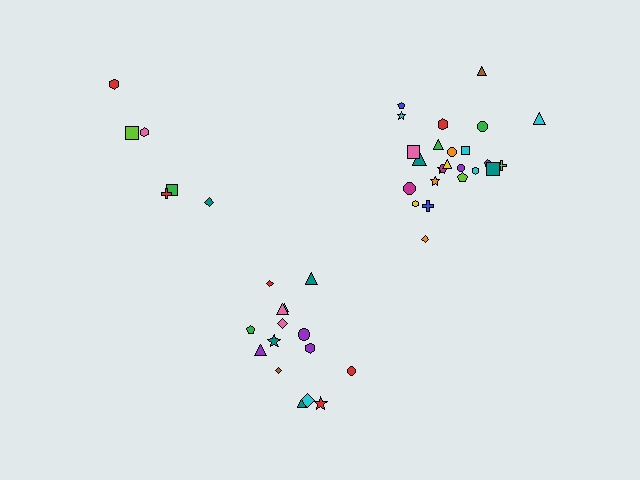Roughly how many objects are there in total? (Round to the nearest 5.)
Roughly 45 objects in total.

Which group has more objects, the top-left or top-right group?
The top-right group.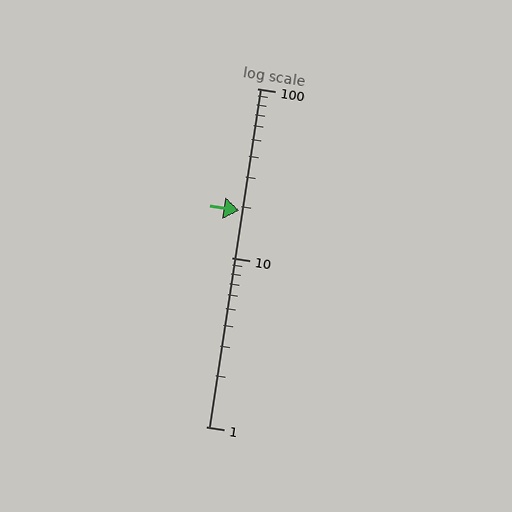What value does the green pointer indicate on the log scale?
The pointer indicates approximately 19.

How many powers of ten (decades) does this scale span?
The scale spans 2 decades, from 1 to 100.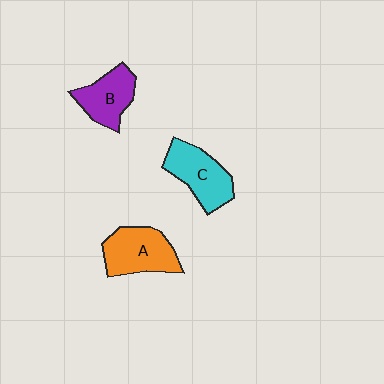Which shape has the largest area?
Shape A (orange).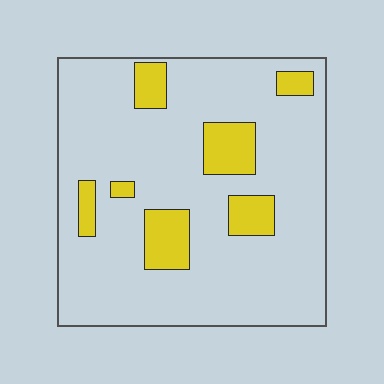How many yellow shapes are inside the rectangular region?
7.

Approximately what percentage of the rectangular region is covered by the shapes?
Approximately 15%.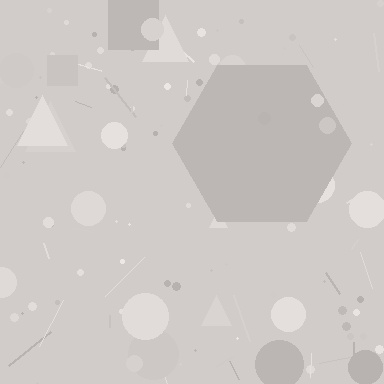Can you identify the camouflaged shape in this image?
The camouflaged shape is a hexagon.